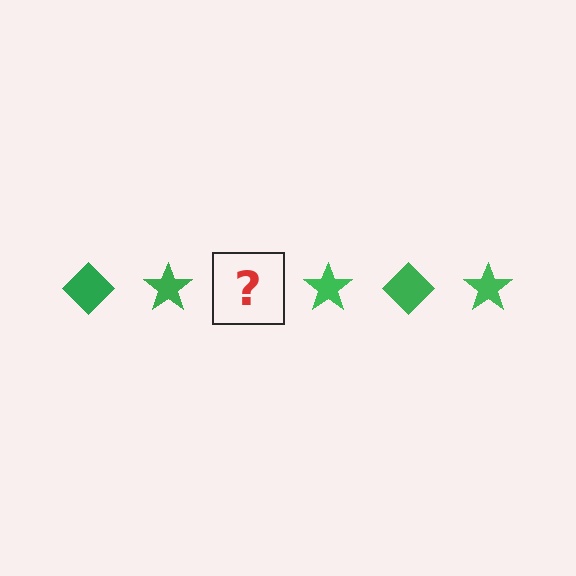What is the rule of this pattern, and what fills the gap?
The rule is that the pattern cycles through diamond, star shapes in green. The gap should be filled with a green diamond.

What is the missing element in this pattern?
The missing element is a green diamond.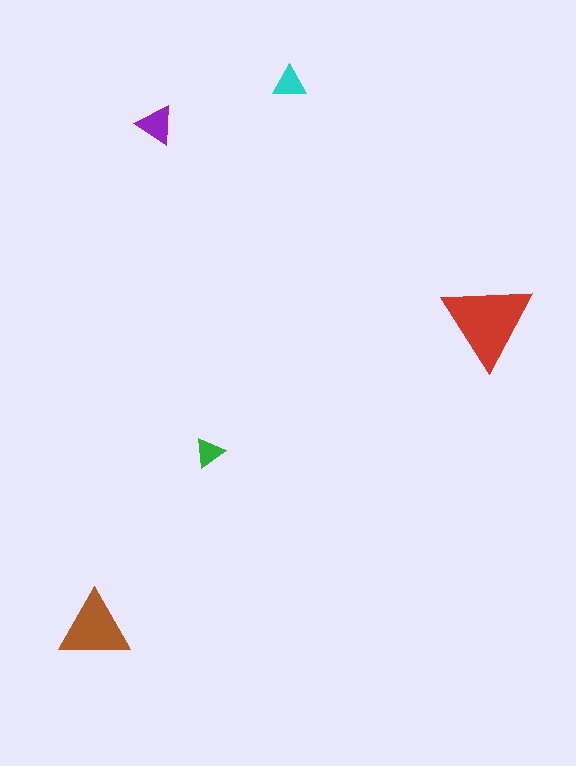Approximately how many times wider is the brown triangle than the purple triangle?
About 2 times wider.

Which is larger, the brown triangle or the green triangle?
The brown one.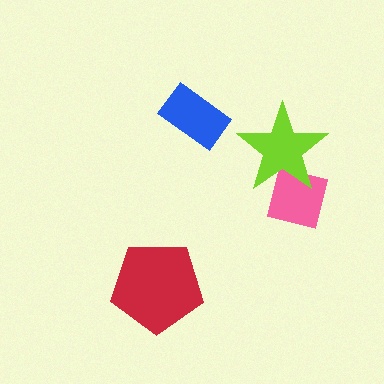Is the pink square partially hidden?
Yes, it is partially covered by another shape.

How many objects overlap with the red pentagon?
0 objects overlap with the red pentagon.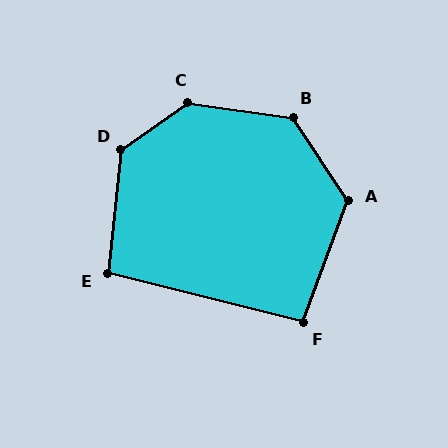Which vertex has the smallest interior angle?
F, at approximately 96 degrees.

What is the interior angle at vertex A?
Approximately 126 degrees (obtuse).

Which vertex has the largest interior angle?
C, at approximately 136 degrees.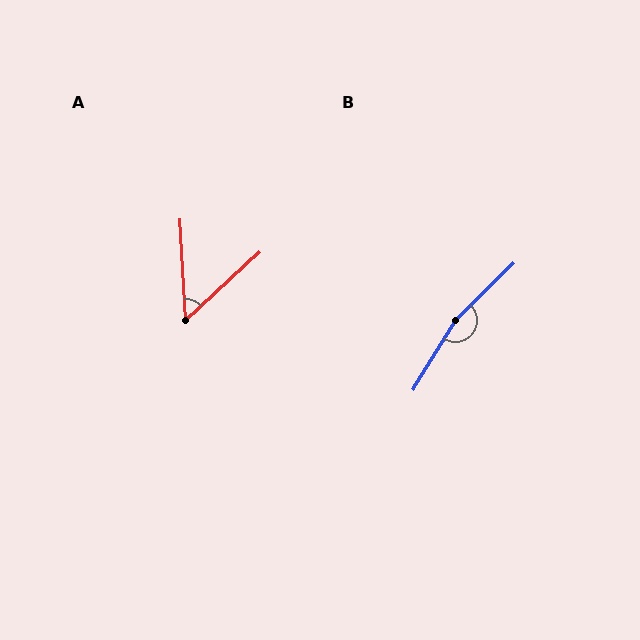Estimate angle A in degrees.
Approximately 51 degrees.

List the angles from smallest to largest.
A (51°), B (166°).